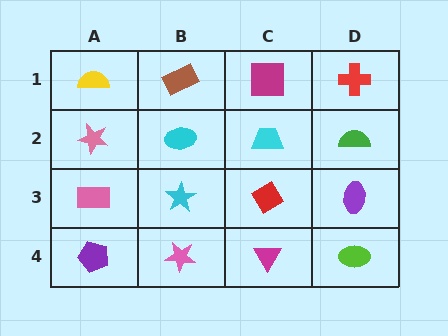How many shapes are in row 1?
4 shapes.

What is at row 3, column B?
A cyan star.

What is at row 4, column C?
A magenta triangle.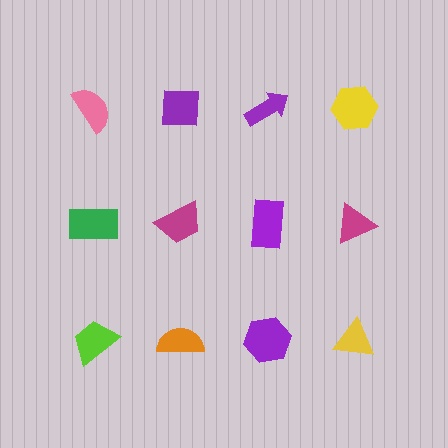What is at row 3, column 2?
An orange semicircle.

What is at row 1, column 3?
A purple arrow.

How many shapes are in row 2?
4 shapes.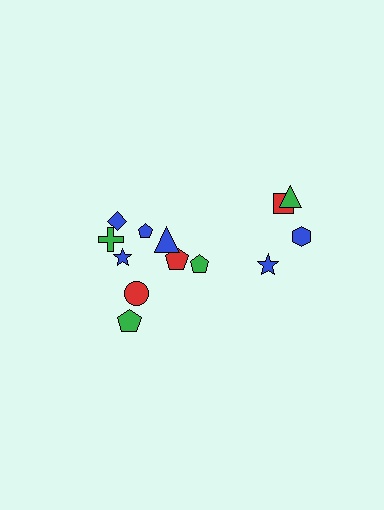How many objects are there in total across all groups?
There are 13 objects.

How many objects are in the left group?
There are 8 objects.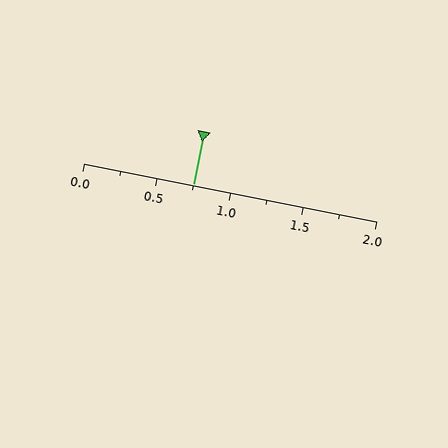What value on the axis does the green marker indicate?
The marker indicates approximately 0.75.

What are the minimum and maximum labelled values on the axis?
The axis runs from 0.0 to 2.0.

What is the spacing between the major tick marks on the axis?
The major ticks are spaced 0.5 apart.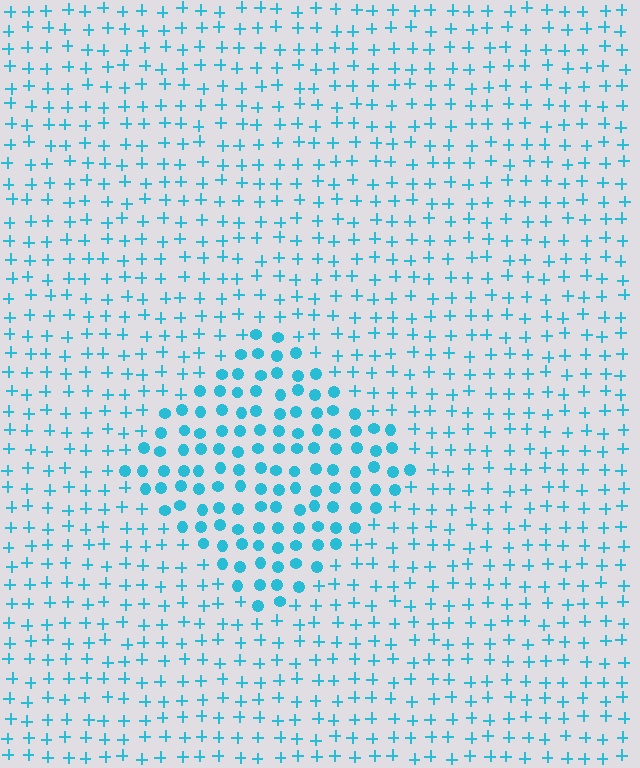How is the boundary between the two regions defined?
The boundary is defined by a change in element shape: circles inside vs. plus signs outside. All elements share the same color and spacing.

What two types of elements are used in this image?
The image uses circles inside the diamond region and plus signs outside it.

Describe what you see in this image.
The image is filled with small cyan elements arranged in a uniform grid. A diamond-shaped region contains circles, while the surrounding area contains plus signs. The boundary is defined purely by the change in element shape.